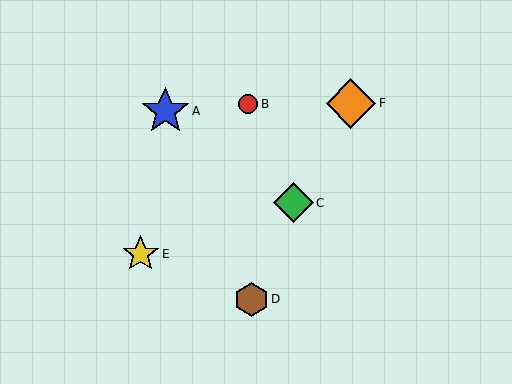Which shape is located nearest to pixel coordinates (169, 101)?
The blue star (labeled A) at (165, 111) is nearest to that location.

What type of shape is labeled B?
Shape B is a red circle.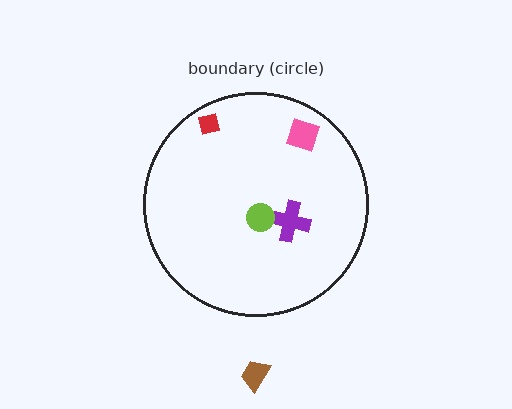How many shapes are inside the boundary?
4 inside, 1 outside.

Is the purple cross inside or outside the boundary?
Inside.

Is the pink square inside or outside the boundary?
Inside.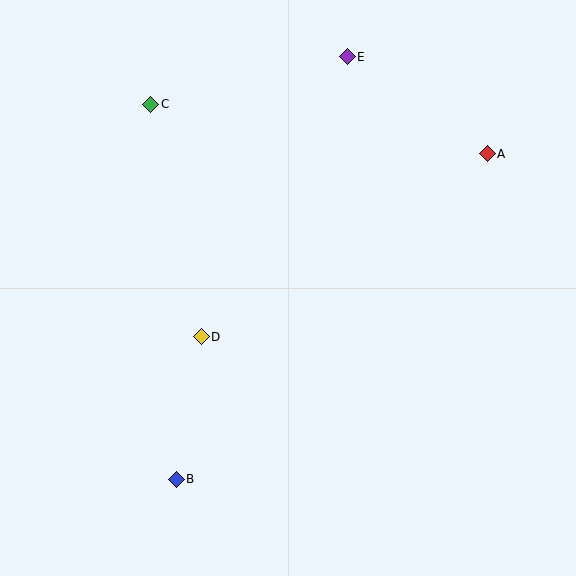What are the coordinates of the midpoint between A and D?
The midpoint between A and D is at (344, 245).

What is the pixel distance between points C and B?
The distance between C and B is 376 pixels.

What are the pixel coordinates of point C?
Point C is at (151, 104).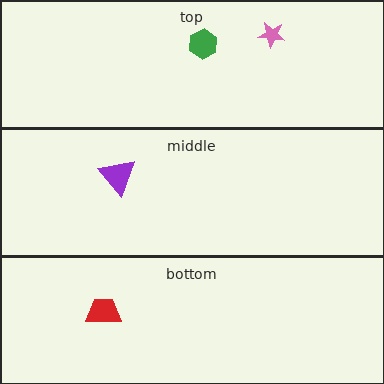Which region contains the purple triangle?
The middle region.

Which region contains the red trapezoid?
The bottom region.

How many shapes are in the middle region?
1.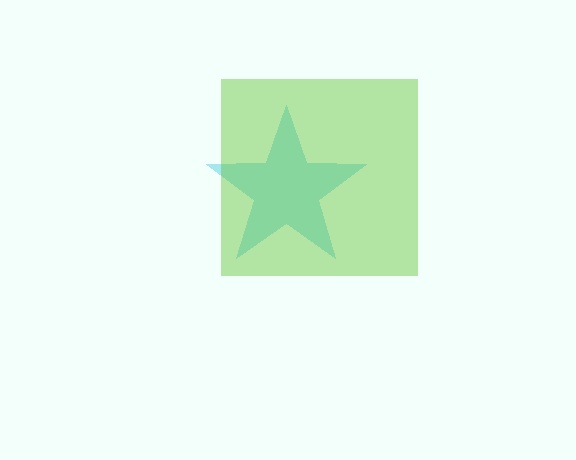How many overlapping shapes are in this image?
There are 2 overlapping shapes in the image.